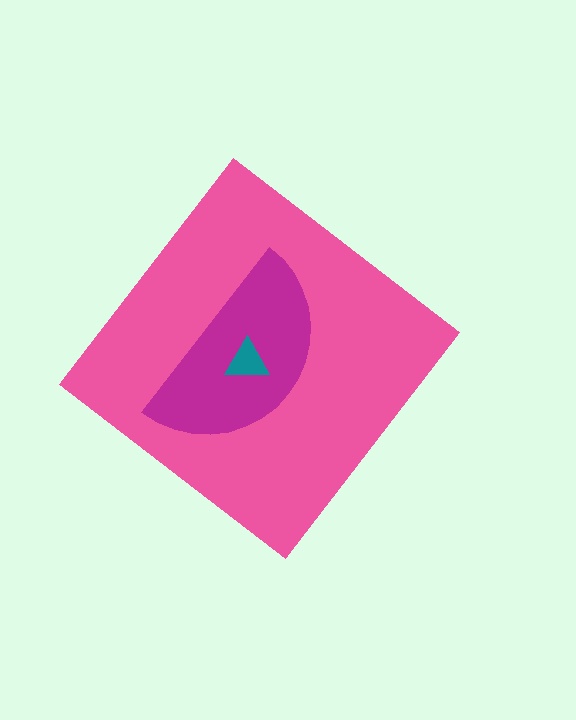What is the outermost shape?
The pink diamond.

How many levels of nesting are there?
3.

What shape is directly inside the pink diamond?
The magenta semicircle.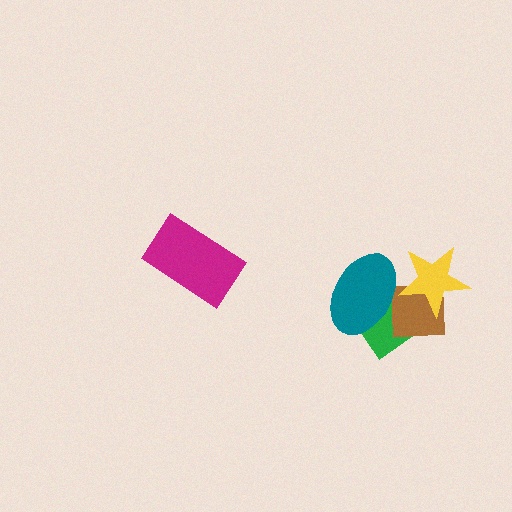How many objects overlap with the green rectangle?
3 objects overlap with the green rectangle.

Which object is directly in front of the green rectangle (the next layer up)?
The brown square is directly in front of the green rectangle.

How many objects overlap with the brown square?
3 objects overlap with the brown square.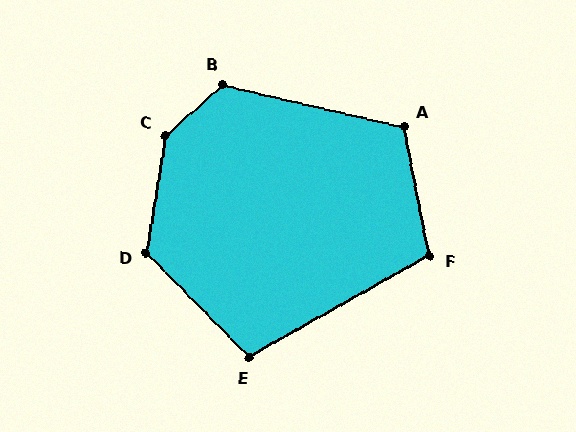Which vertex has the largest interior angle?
C, at approximately 141 degrees.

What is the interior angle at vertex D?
Approximately 126 degrees (obtuse).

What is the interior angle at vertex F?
Approximately 109 degrees (obtuse).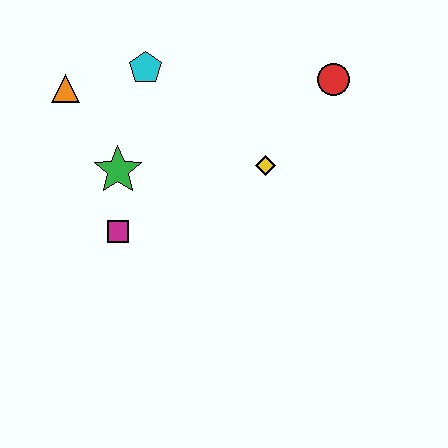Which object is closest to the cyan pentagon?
The orange triangle is closest to the cyan pentagon.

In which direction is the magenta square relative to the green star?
The magenta square is below the green star.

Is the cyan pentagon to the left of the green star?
No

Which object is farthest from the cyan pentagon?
The red circle is farthest from the cyan pentagon.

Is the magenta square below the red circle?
Yes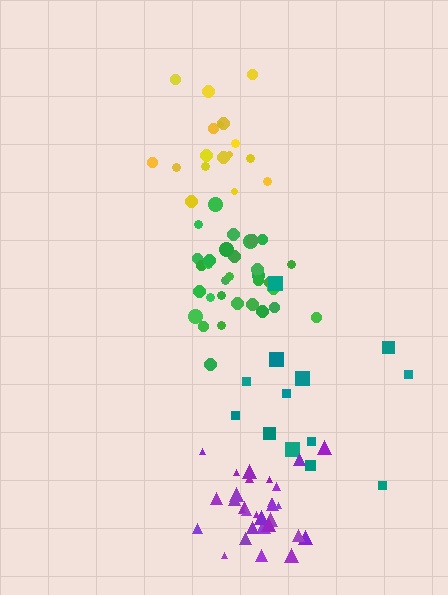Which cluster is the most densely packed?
Green.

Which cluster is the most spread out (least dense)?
Teal.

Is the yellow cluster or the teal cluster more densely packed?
Yellow.